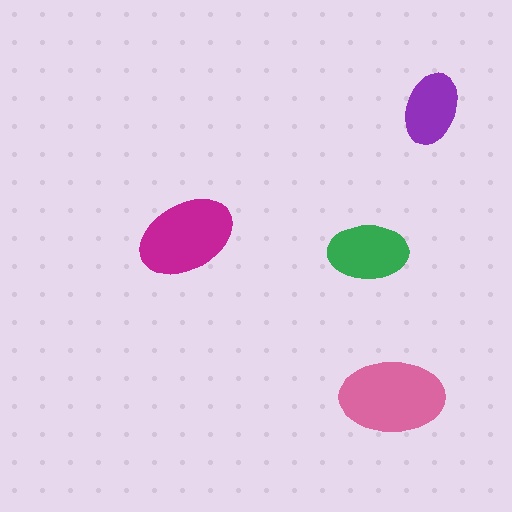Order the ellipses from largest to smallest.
the pink one, the magenta one, the green one, the purple one.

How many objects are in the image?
There are 4 objects in the image.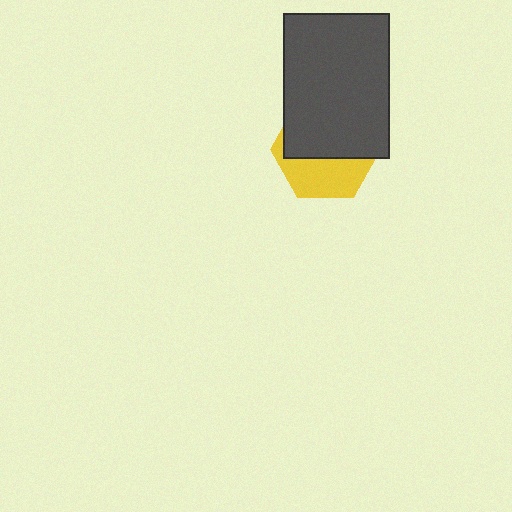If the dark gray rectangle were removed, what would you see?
You would see the complete yellow hexagon.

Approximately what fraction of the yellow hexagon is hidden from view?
Roughly 60% of the yellow hexagon is hidden behind the dark gray rectangle.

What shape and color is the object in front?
The object in front is a dark gray rectangle.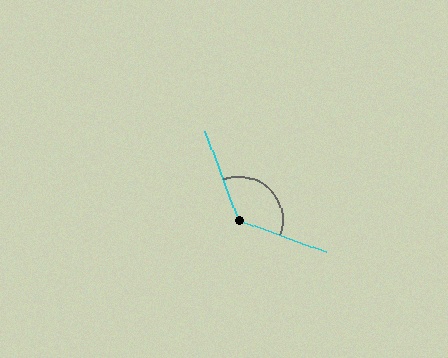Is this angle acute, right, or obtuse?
It is obtuse.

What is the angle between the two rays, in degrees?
Approximately 130 degrees.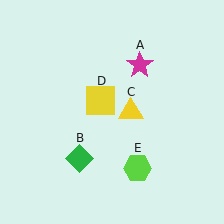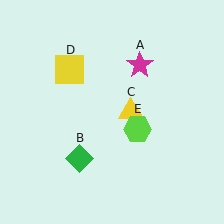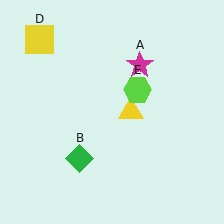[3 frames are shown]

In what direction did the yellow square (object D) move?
The yellow square (object D) moved up and to the left.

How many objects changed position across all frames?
2 objects changed position: yellow square (object D), lime hexagon (object E).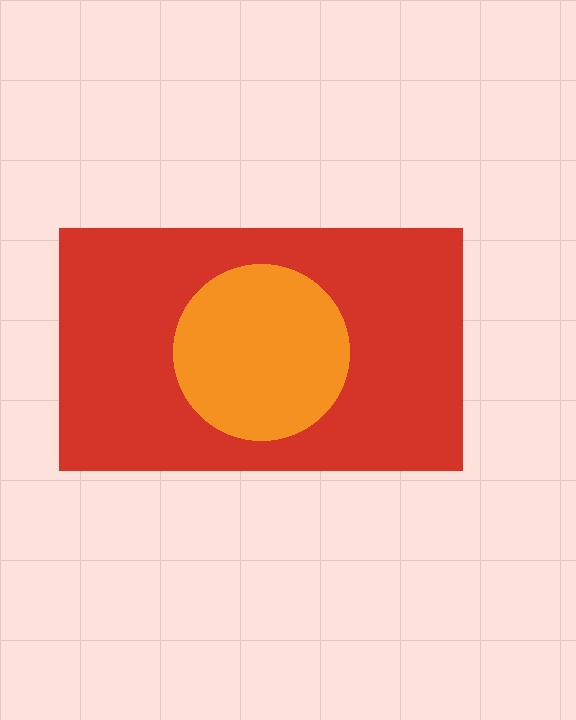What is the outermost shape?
The red rectangle.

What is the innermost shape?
The orange circle.